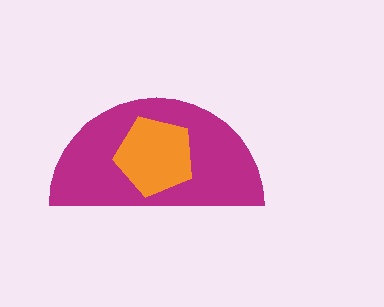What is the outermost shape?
The magenta semicircle.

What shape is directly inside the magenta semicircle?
The orange pentagon.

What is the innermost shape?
The orange pentagon.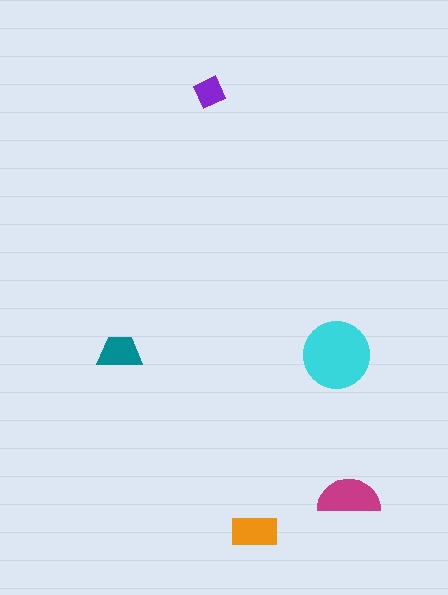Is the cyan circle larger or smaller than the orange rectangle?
Larger.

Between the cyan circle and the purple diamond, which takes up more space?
The cyan circle.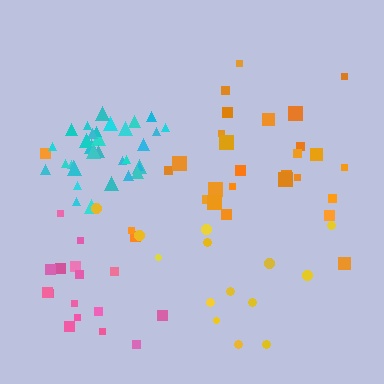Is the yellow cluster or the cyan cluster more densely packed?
Cyan.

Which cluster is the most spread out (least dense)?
Yellow.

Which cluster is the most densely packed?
Cyan.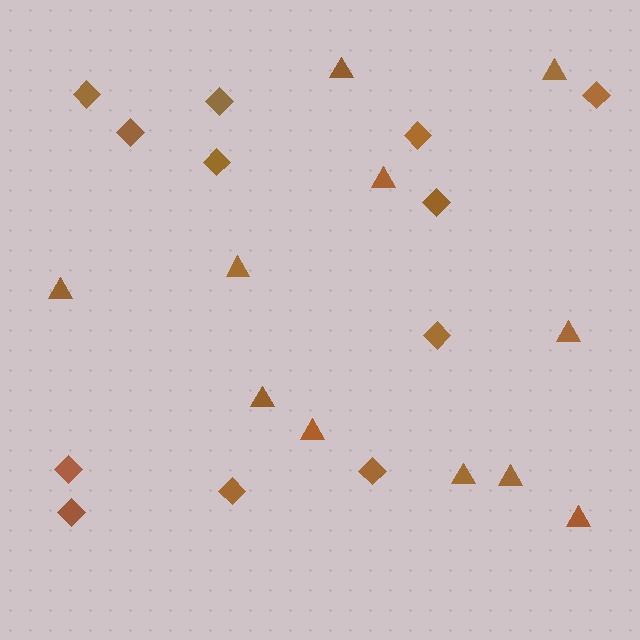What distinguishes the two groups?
There are 2 groups: one group of triangles (11) and one group of diamonds (12).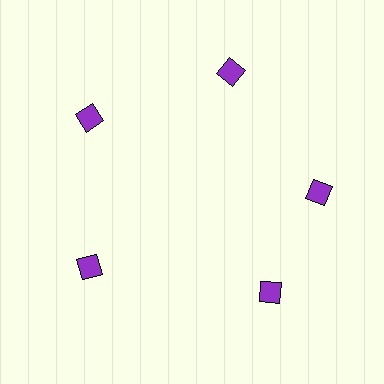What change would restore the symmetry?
The symmetry would be restored by rotating it back into even spacing with its neighbors so that all 5 squares sit at equal angles and equal distance from the center.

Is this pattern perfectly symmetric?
No. The 5 purple squares are arranged in a ring, but one element near the 5 o'clock position is rotated out of alignment along the ring, breaking the 5-fold rotational symmetry.